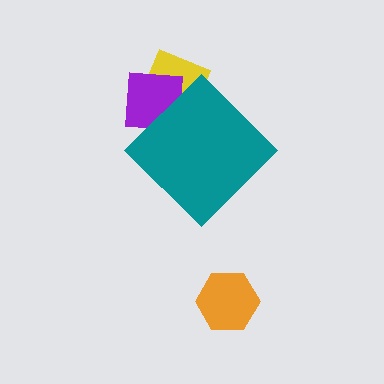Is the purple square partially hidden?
Yes, the purple square is partially hidden behind the teal diamond.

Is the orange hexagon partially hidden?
No, the orange hexagon is fully visible.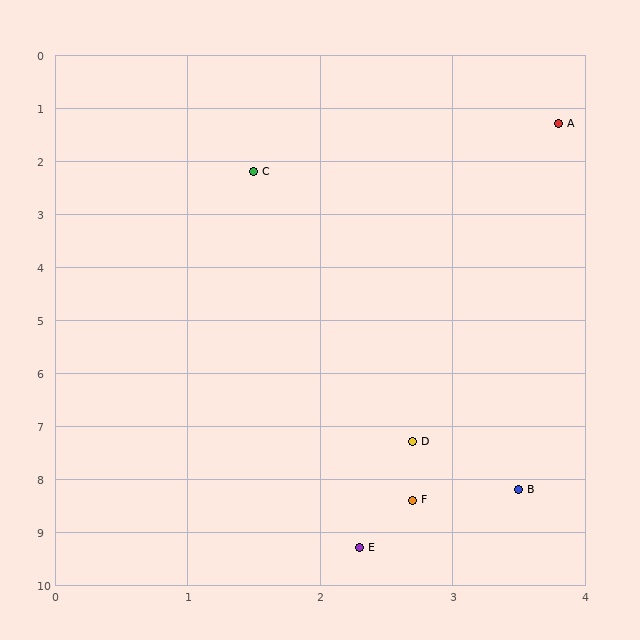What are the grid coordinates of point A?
Point A is at approximately (3.8, 1.3).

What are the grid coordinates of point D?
Point D is at approximately (2.7, 7.3).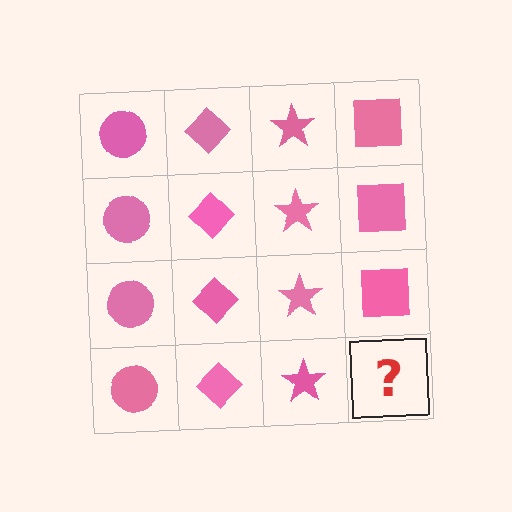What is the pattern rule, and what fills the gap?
The rule is that each column has a consistent shape. The gap should be filled with a pink square.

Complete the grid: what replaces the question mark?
The question mark should be replaced with a pink square.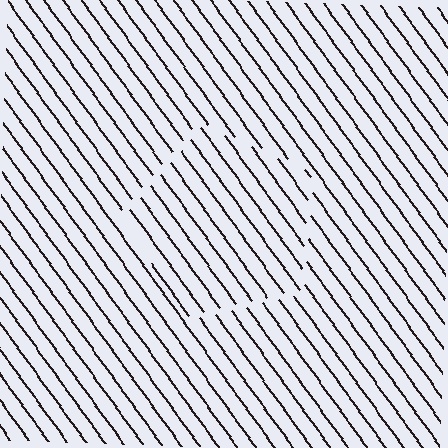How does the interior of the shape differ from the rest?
The interior of the shape contains the same grating, shifted by half a period — the contour is defined by the phase discontinuity where line-ends from the inner and outer gratings abut.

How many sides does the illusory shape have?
5 sides — the line-ends trace a pentagon.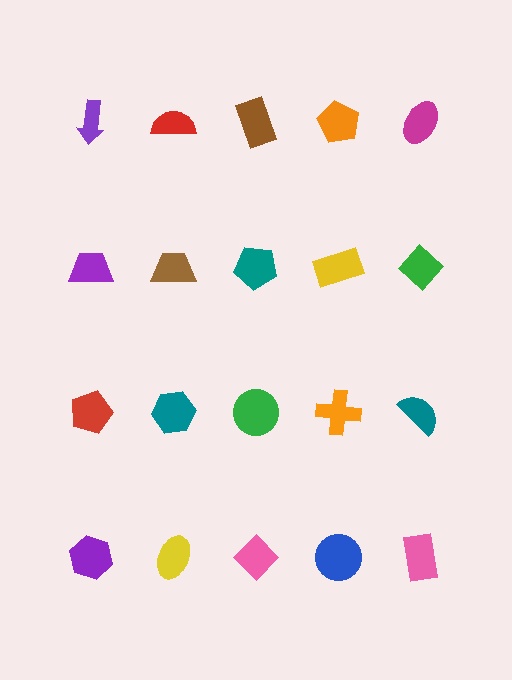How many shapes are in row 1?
5 shapes.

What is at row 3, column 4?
An orange cross.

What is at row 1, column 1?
A purple arrow.